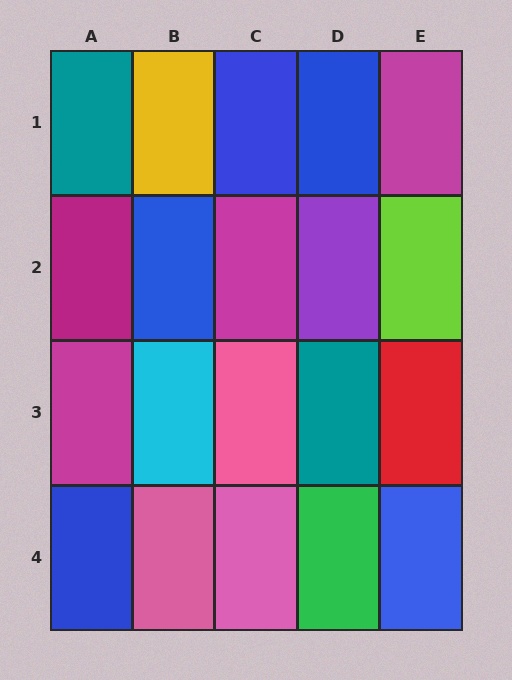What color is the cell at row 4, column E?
Blue.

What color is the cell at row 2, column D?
Purple.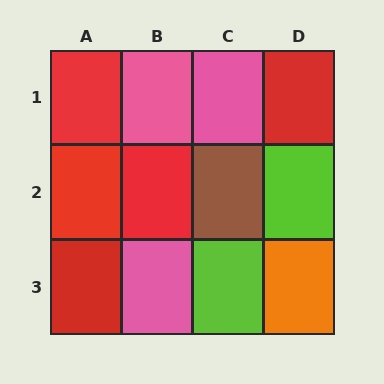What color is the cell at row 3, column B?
Pink.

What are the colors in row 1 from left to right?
Red, pink, pink, red.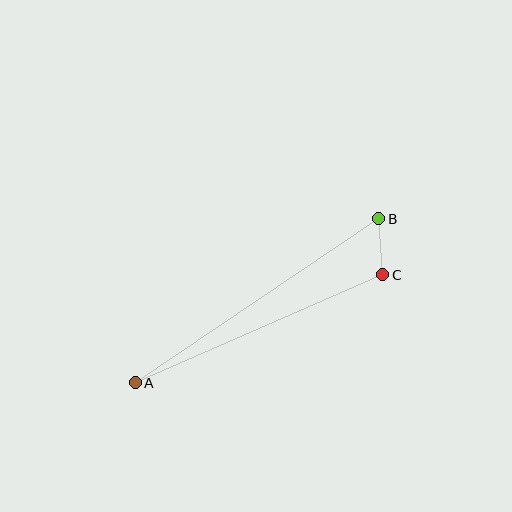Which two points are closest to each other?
Points B and C are closest to each other.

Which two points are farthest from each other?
Points A and B are farthest from each other.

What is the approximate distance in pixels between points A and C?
The distance between A and C is approximately 270 pixels.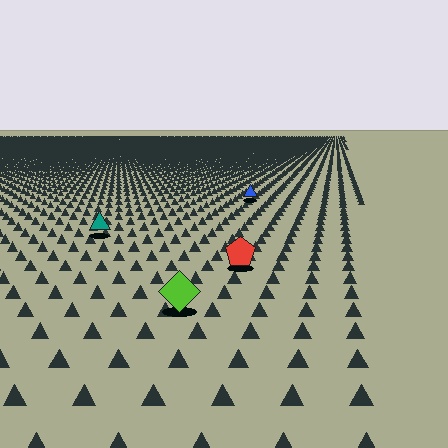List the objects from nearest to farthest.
From nearest to farthest: the lime diamond, the red pentagon, the teal triangle, the blue triangle.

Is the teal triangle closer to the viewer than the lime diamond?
No. The lime diamond is closer — you can tell from the texture gradient: the ground texture is coarser near it.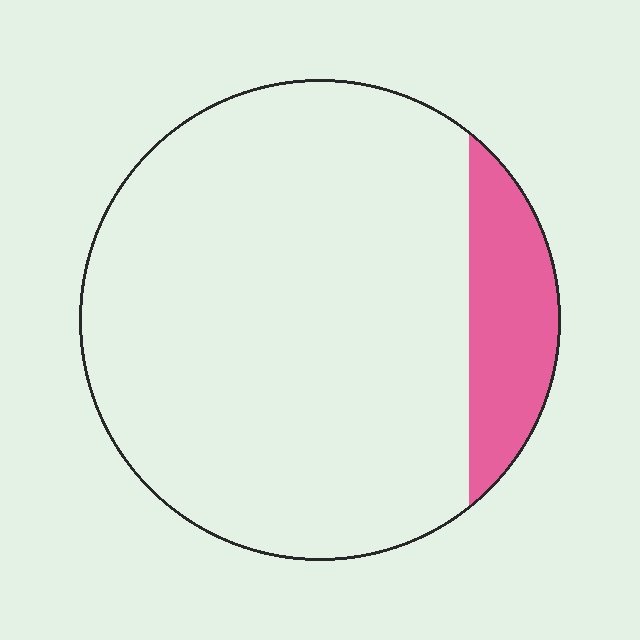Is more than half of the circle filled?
No.